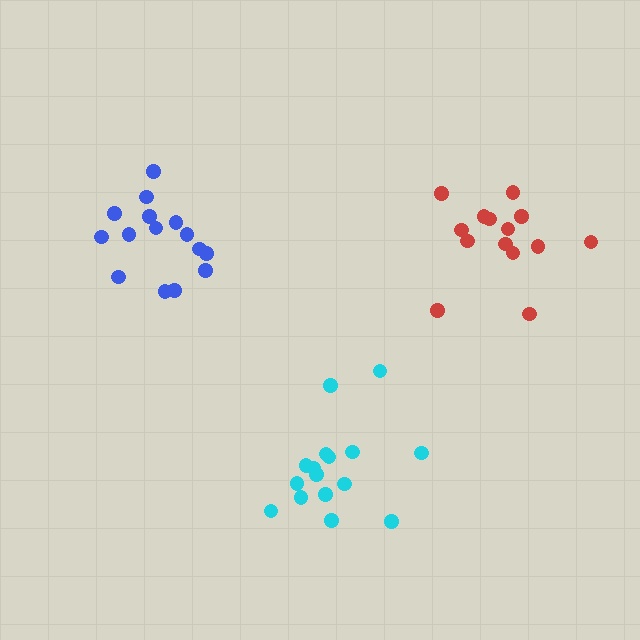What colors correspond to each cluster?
The clusters are colored: blue, cyan, red.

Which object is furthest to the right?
The red cluster is rightmost.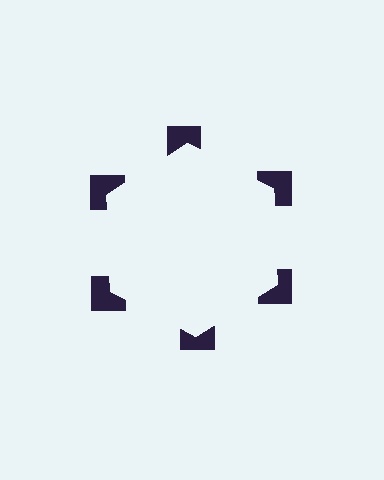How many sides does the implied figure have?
6 sides.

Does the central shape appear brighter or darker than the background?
It typically appears slightly brighter than the background, even though no actual brightness change is drawn.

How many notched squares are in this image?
There are 6 — one at each vertex of the illusory hexagon.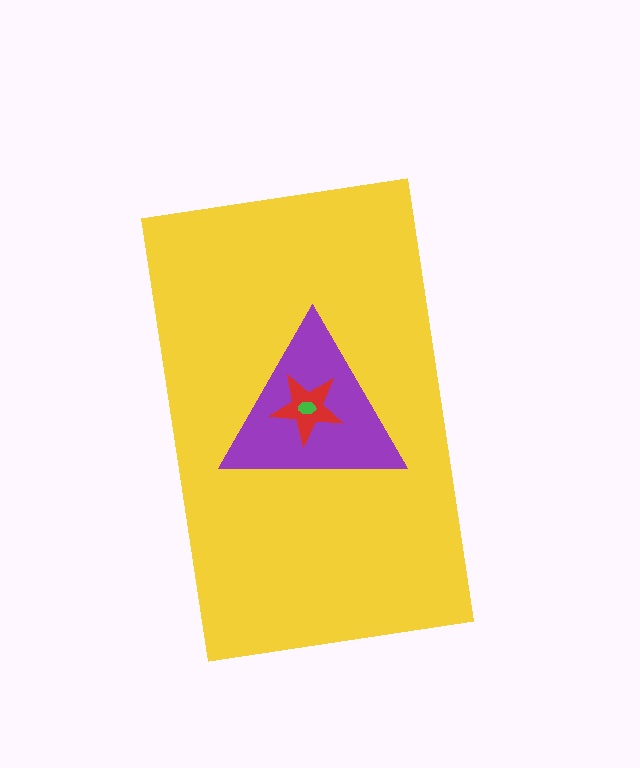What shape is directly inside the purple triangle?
The red star.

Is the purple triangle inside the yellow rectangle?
Yes.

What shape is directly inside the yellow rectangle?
The purple triangle.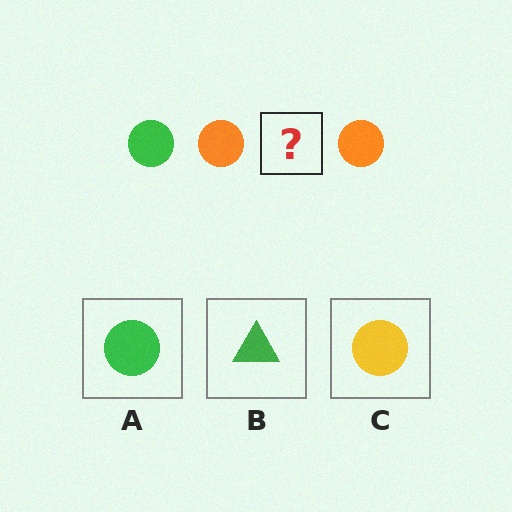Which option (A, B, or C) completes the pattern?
A.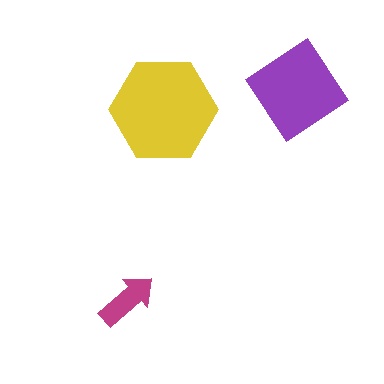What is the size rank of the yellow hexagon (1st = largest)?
1st.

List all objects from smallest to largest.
The magenta arrow, the purple diamond, the yellow hexagon.